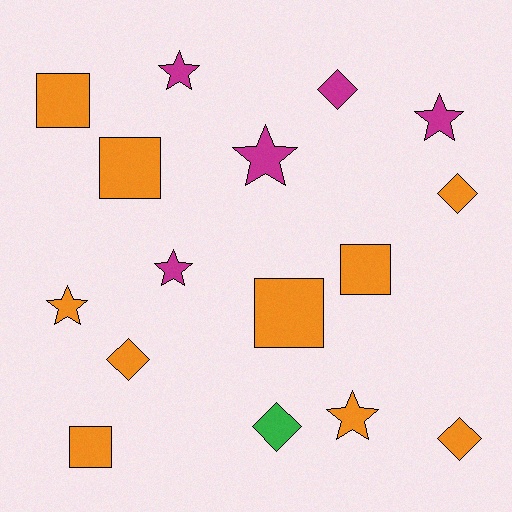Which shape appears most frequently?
Star, with 6 objects.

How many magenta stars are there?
There are 4 magenta stars.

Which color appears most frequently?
Orange, with 10 objects.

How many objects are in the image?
There are 16 objects.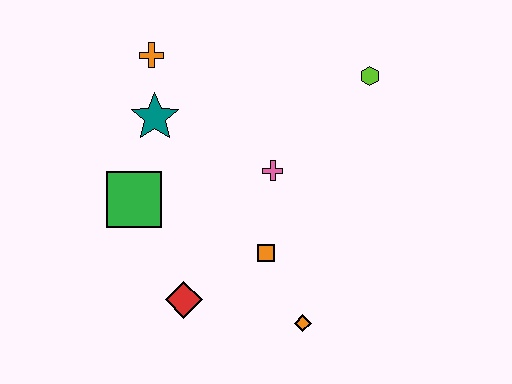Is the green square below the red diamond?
No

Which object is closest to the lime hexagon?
The pink cross is closest to the lime hexagon.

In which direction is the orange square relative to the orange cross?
The orange square is below the orange cross.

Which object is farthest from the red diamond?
The lime hexagon is farthest from the red diamond.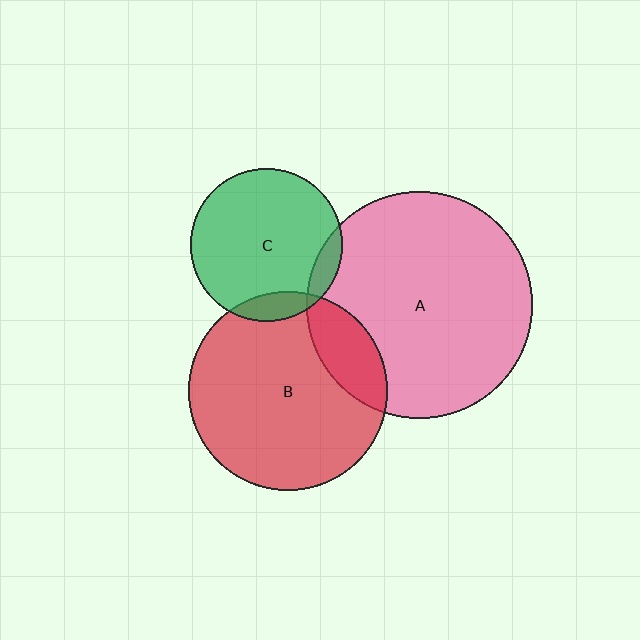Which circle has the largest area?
Circle A (pink).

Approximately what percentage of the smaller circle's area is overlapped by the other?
Approximately 15%.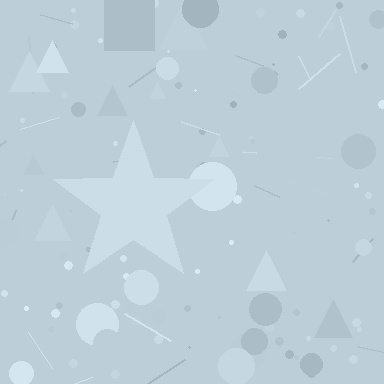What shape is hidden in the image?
A star is hidden in the image.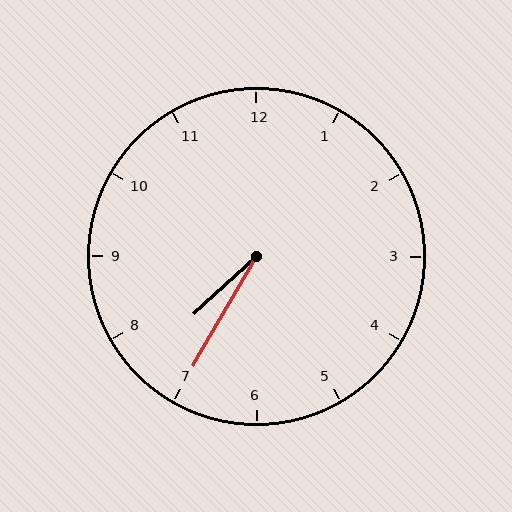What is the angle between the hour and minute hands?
Approximately 18 degrees.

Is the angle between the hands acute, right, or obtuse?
It is acute.